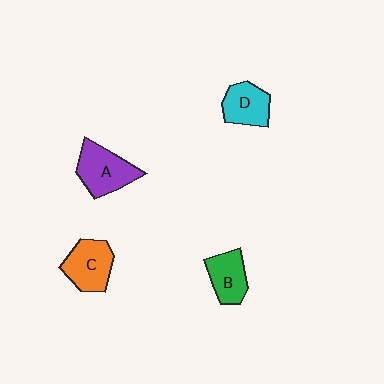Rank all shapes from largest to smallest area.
From largest to smallest: A (purple), C (orange), D (cyan), B (green).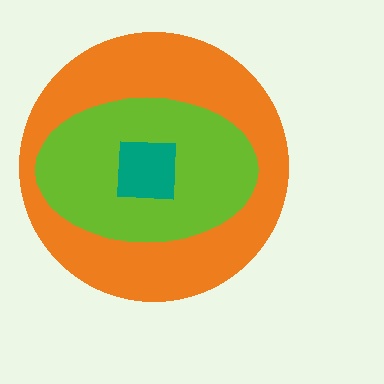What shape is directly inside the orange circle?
The lime ellipse.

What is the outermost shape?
The orange circle.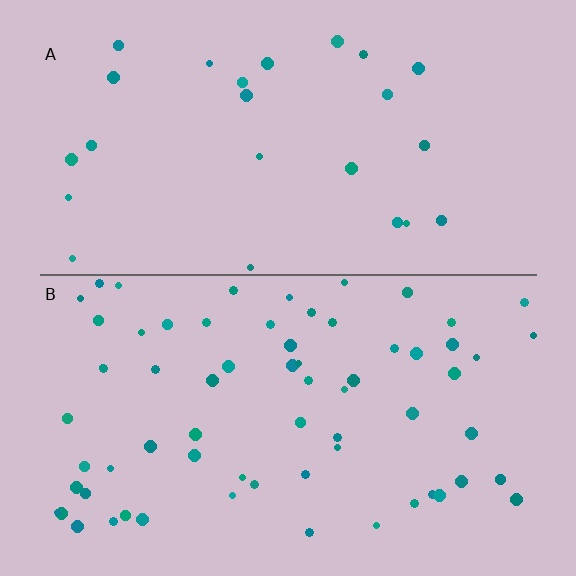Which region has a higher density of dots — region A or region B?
B (the bottom).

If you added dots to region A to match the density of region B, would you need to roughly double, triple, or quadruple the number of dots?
Approximately triple.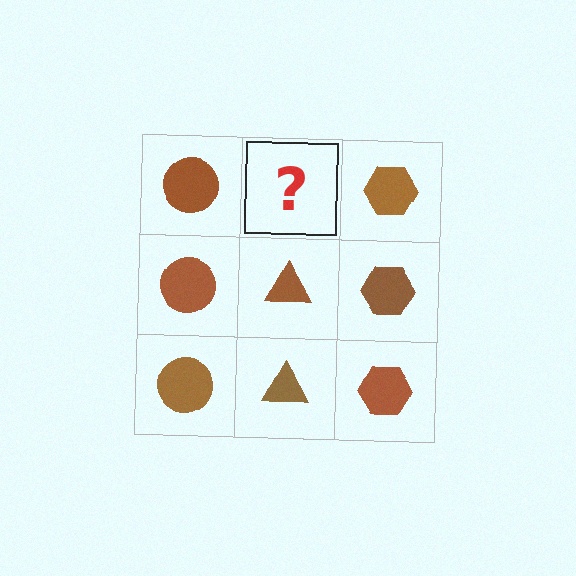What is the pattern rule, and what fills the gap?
The rule is that each column has a consistent shape. The gap should be filled with a brown triangle.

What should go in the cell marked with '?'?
The missing cell should contain a brown triangle.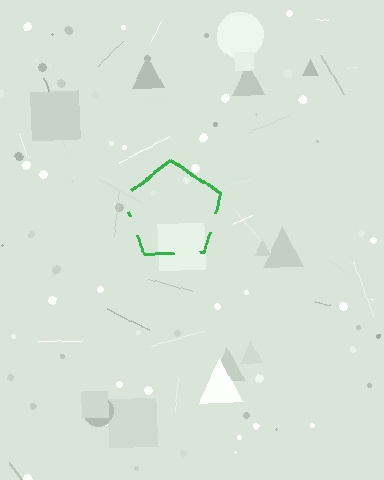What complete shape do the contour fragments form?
The contour fragments form a pentagon.